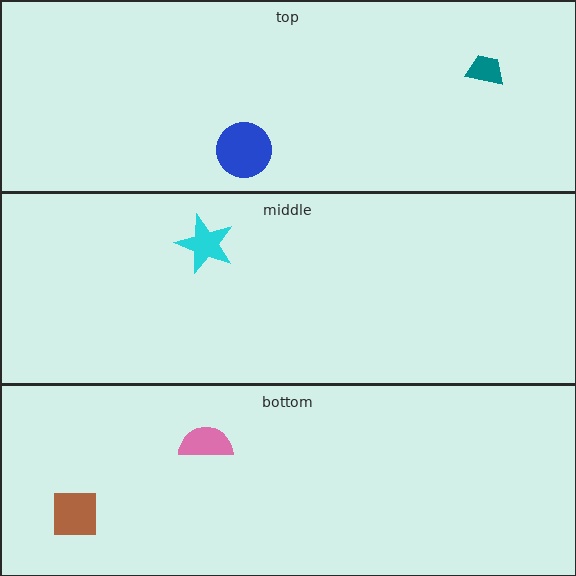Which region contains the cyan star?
The middle region.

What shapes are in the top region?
The teal trapezoid, the blue circle.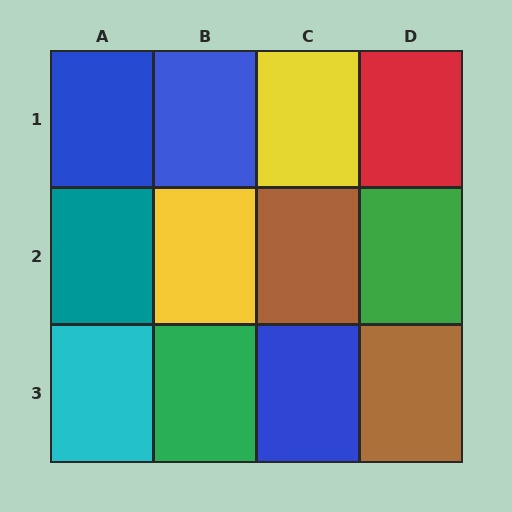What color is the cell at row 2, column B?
Yellow.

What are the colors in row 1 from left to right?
Blue, blue, yellow, red.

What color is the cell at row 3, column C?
Blue.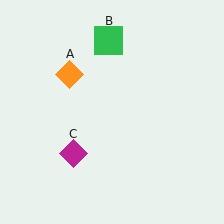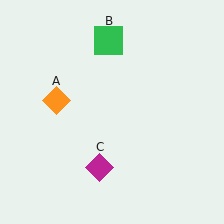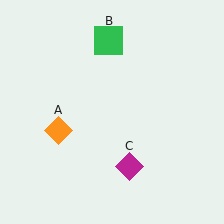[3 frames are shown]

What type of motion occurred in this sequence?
The orange diamond (object A), magenta diamond (object C) rotated counterclockwise around the center of the scene.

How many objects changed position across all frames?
2 objects changed position: orange diamond (object A), magenta diamond (object C).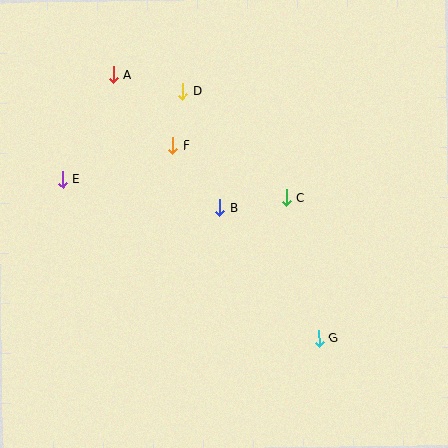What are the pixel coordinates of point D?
Point D is at (183, 91).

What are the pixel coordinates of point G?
Point G is at (319, 338).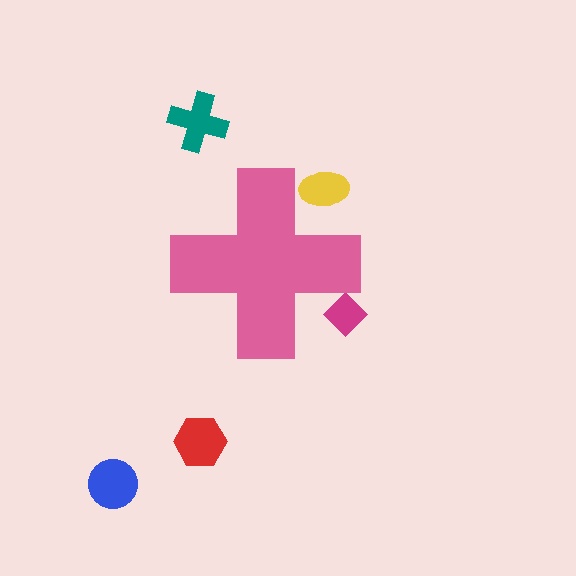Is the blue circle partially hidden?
No, the blue circle is fully visible.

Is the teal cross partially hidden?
No, the teal cross is fully visible.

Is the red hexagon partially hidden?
No, the red hexagon is fully visible.